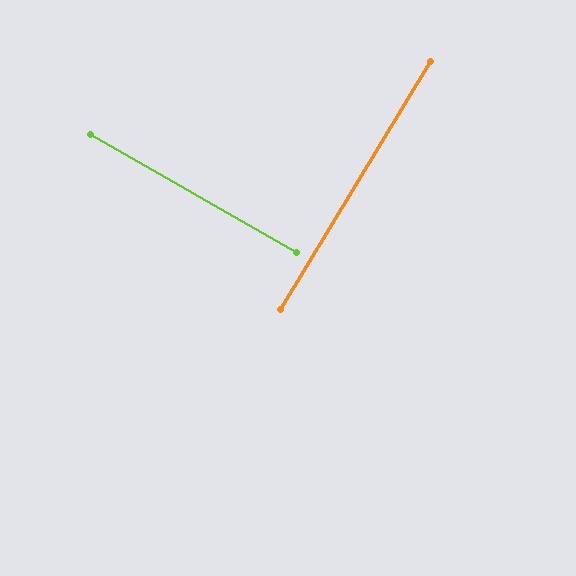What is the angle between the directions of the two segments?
Approximately 89 degrees.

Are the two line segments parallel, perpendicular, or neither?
Perpendicular — they meet at approximately 89°.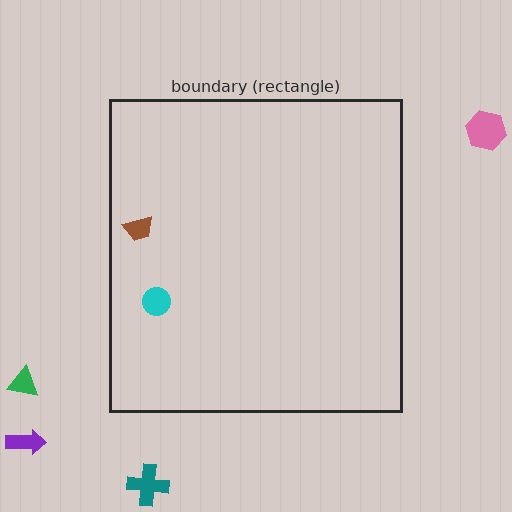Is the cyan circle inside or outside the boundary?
Inside.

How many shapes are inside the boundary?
2 inside, 4 outside.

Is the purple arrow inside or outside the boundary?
Outside.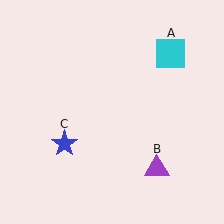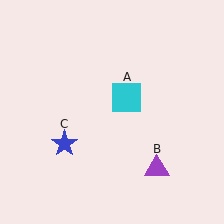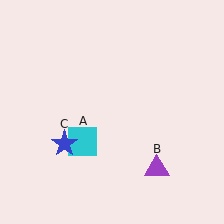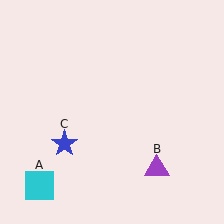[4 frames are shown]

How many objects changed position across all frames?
1 object changed position: cyan square (object A).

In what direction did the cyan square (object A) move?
The cyan square (object A) moved down and to the left.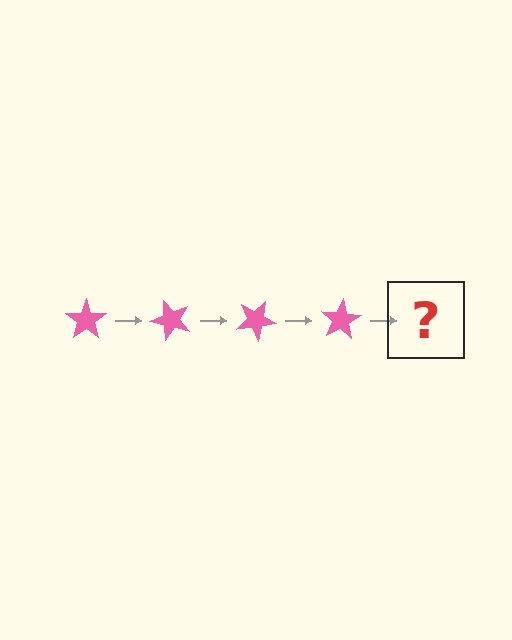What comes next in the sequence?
The next element should be a pink star rotated 200 degrees.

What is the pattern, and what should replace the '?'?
The pattern is that the star rotates 50 degrees each step. The '?' should be a pink star rotated 200 degrees.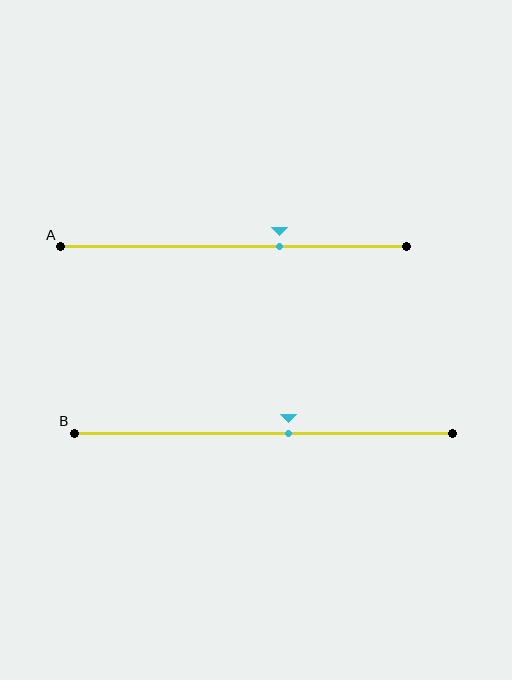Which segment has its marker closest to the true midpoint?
Segment B has its marker closest to the true midpoint.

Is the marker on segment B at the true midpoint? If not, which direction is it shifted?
No, the marker on segment B is shifted to the right by about 7% of the segment length.